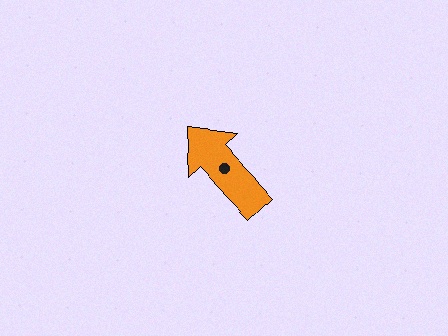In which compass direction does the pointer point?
Northwest.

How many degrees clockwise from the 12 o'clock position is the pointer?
Approximately 317 degrees.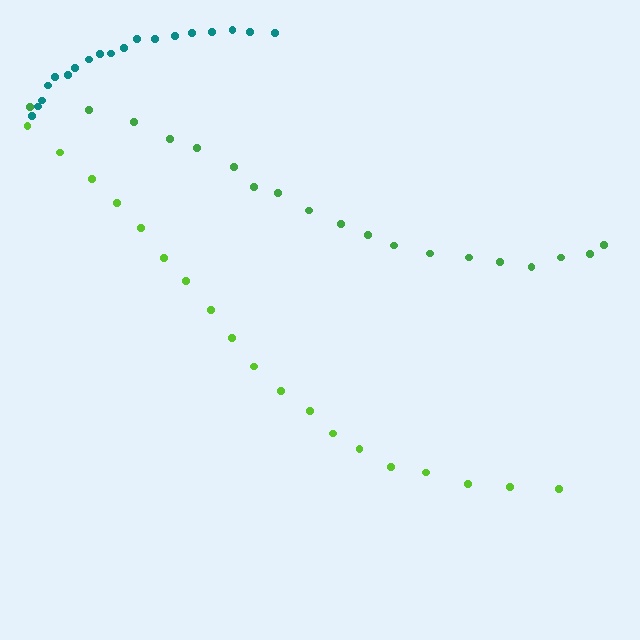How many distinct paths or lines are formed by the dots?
There are 3 distinct paths.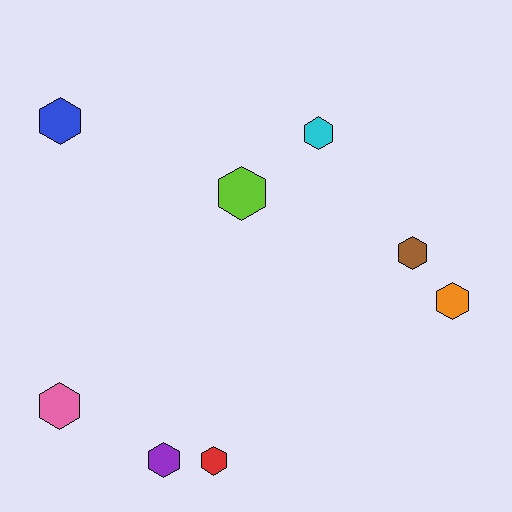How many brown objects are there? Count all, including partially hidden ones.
There is 1 brown object.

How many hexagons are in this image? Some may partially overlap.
There are 8 hexagons.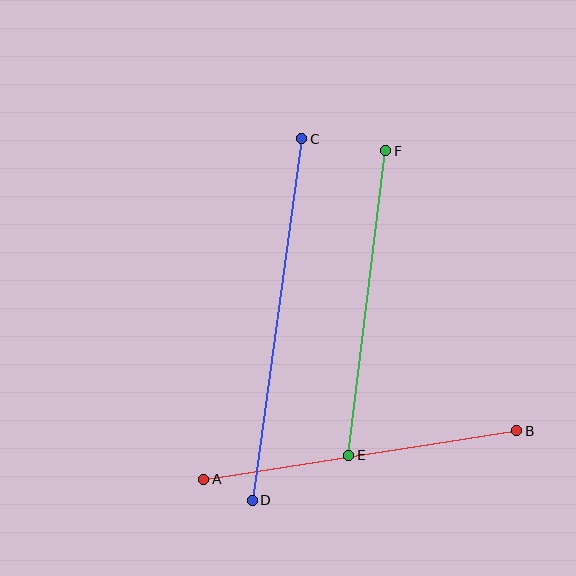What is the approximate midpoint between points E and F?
The midpoint is at approximately (367, 303) pixels.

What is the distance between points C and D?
The distance is approximately 365 pixels.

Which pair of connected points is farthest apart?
Points C and D are farthest apart.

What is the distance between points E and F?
The distance is approximately 307 pixels.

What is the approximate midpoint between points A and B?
The midpoint is at approximately (360, 455) pixels.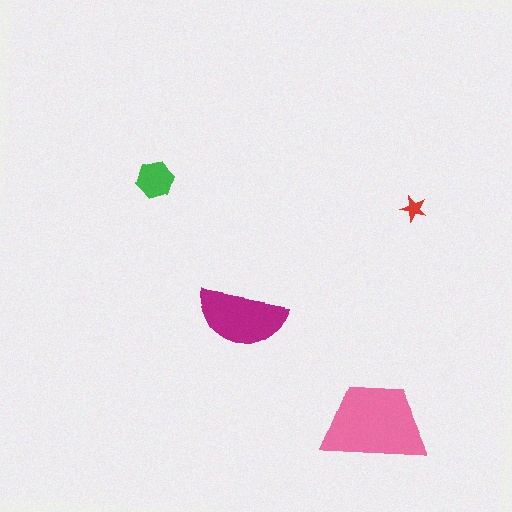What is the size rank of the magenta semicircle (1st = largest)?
2nd.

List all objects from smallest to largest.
The red star, the green hexagon, the magenta semicircle, the pink trapezoid.